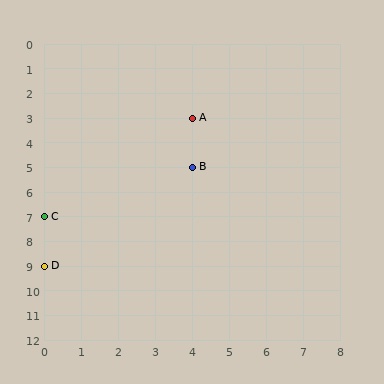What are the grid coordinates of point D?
Point D is at grid coordinates (0, 9).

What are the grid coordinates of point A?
Point A is at grid coordinates (4, 3).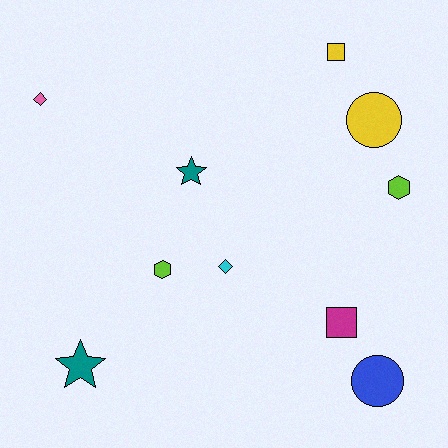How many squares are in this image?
There are 2 squares.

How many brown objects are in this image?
There are no brown objects.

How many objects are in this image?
There are 10 objects.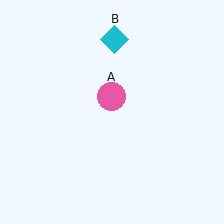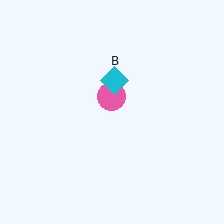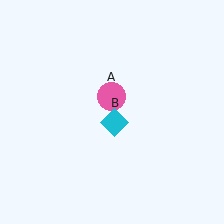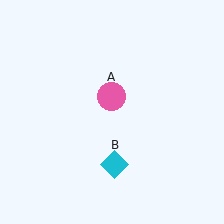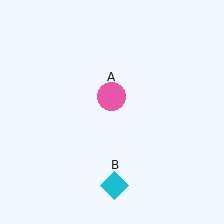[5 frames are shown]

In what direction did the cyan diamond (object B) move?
The cyan diamond (object B) moved down.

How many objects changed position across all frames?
1 object changed position: cyan diamond (object B).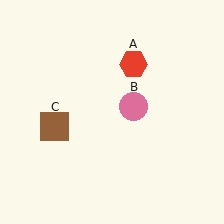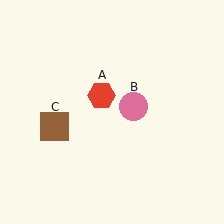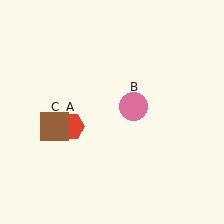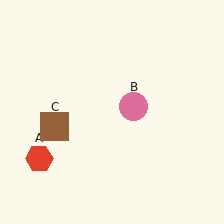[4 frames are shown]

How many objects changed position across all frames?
1 object changed position: red hexagon (object A).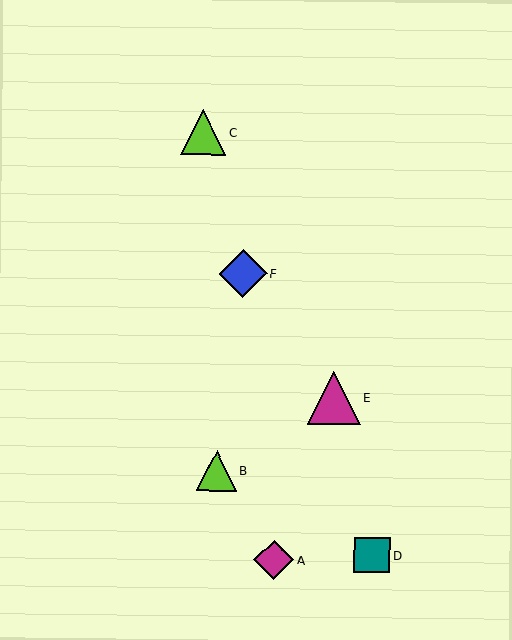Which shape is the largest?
The magenta triangle (labeled E) is the largest.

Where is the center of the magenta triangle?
The center of the magenta triangle is at (334, 398).